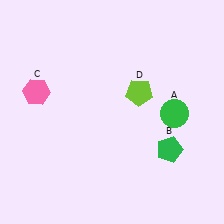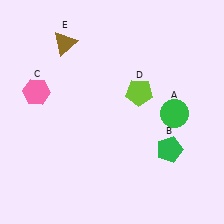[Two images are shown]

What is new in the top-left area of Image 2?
A brown triangle (E) was added in the top-left area of Image 2.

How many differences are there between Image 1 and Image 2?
There is 1 difference between the two images.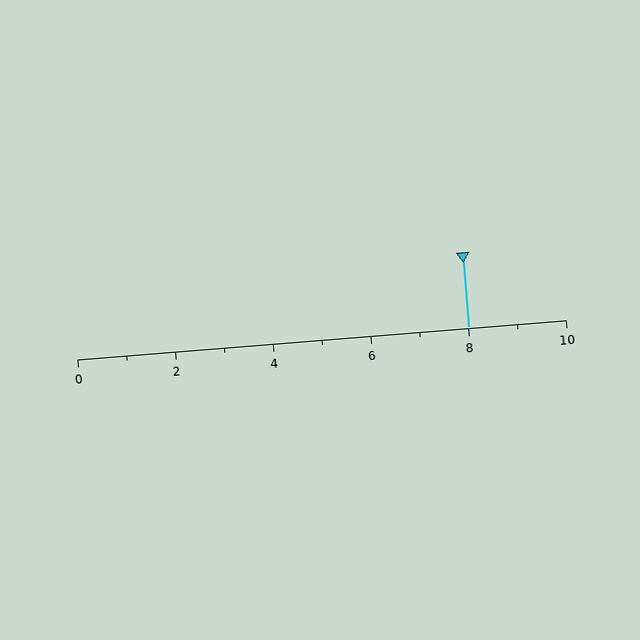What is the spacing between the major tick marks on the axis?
The major ticks are spaced 2 apart.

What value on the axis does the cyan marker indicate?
The marker indicates approximately 8.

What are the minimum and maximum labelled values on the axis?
The axis runs from 0 to 10.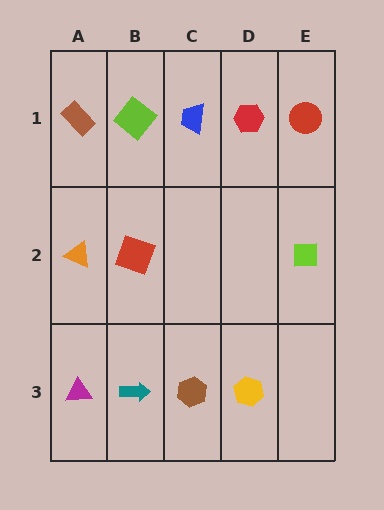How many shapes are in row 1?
5 shapes.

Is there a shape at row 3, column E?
No, that cell is empty.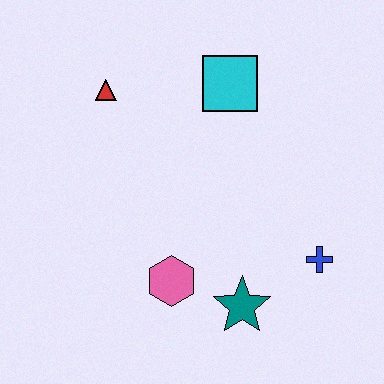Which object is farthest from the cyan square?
The teal star is farthest from the cyan square.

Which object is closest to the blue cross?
The teal star is closest to the blue cross.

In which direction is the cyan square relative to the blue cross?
The cyan square is above the blue cross.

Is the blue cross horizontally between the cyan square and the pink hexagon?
No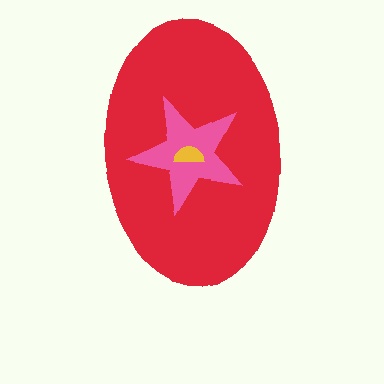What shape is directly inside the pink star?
The yellow semicircle.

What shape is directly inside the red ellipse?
The pink star.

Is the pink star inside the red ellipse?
Yes.